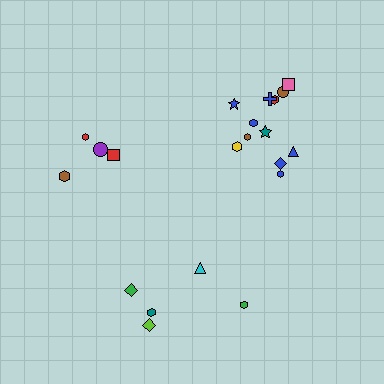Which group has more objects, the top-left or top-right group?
The top-right group.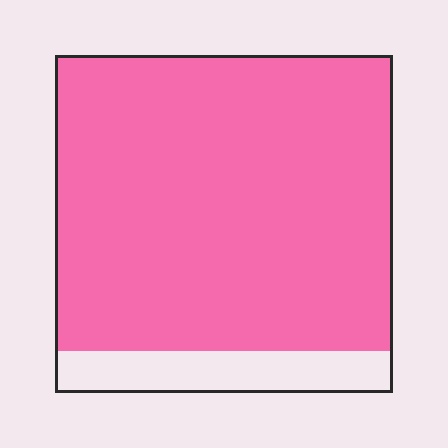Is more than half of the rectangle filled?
Yes.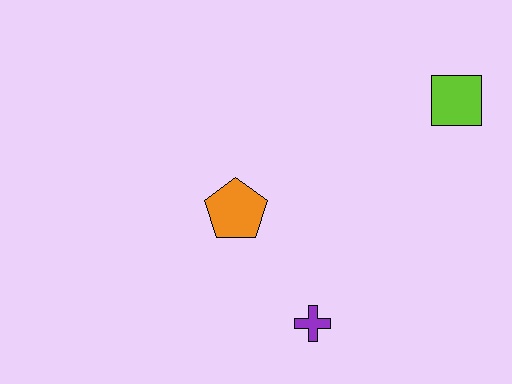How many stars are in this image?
There are no stars.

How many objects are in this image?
There are 3 objects.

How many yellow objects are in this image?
There are no yellow objects.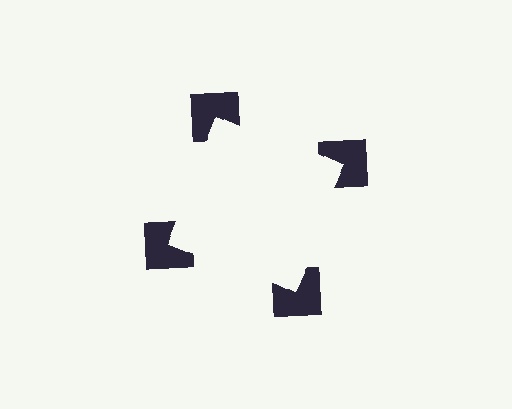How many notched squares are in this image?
There are 4 — one at each vertex of the illusory square.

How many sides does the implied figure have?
4 sides.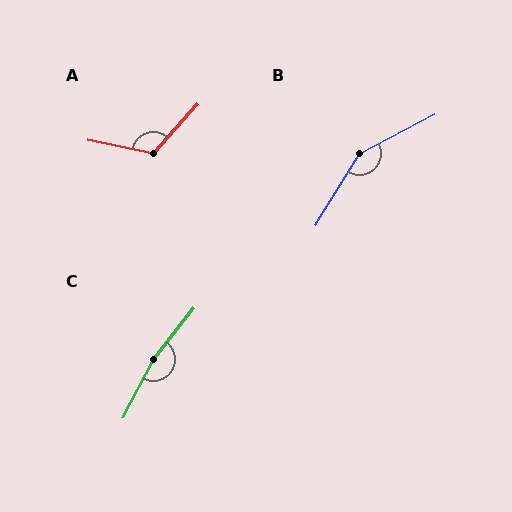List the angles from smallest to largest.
A (121°), B (149°), C (170°).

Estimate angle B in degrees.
Approximately 149 degrees.